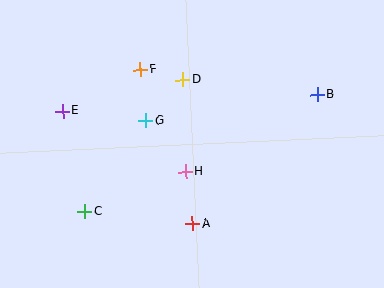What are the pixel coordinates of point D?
Point D is at (183, 80).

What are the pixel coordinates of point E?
Point E is at (63, 111).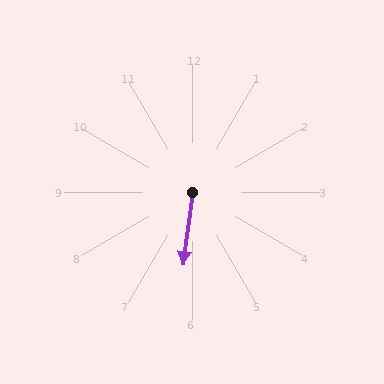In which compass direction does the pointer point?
South.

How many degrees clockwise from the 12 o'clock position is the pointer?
Approximately 187 degrees.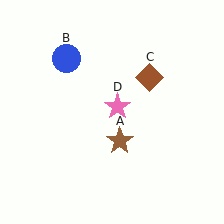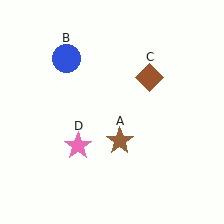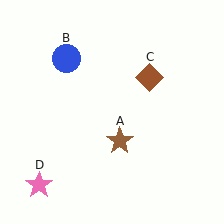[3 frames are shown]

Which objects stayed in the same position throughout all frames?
Brown star (object A) and blue circle (object B) and brown diamond (object C) remained stationary.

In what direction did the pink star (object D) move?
The pink star (object D) moved down and to the left.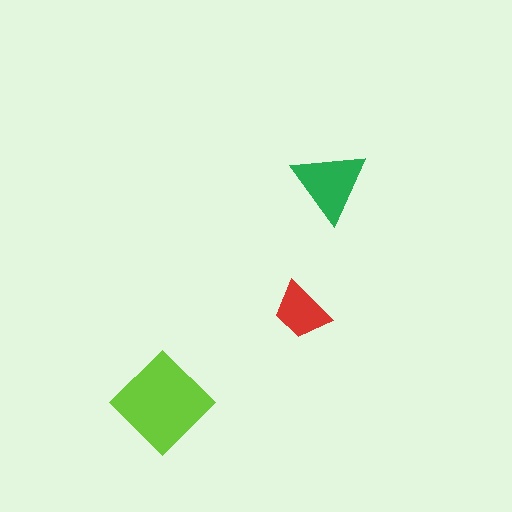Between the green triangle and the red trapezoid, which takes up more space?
The green triangle.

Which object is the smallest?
The red trapezoid.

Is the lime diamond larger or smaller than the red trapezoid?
Larger.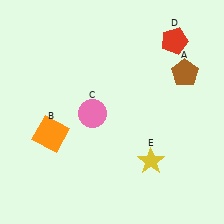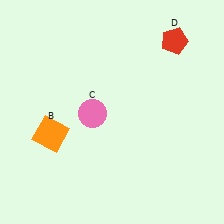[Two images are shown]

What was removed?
The yellow star (E), the brown pentagon (A) were removed in Image 2.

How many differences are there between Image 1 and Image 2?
There are 2 differences between the two images.